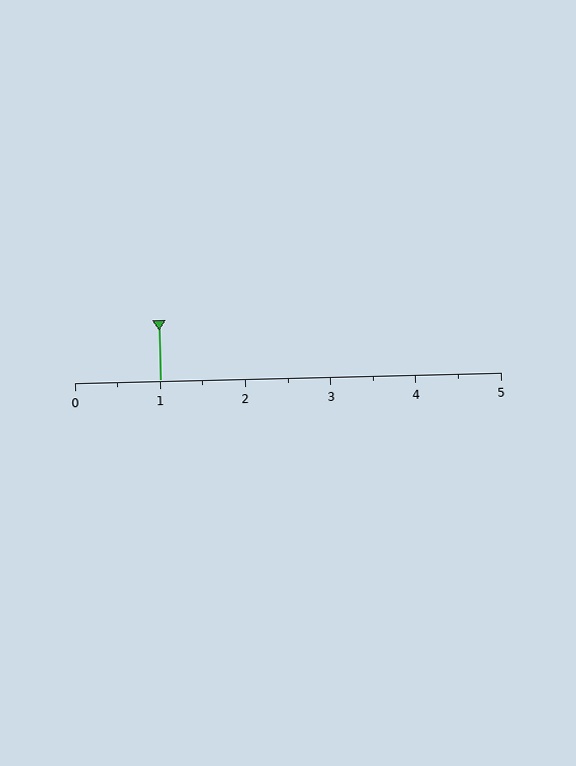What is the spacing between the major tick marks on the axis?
The major ticks are spaced 1 apart.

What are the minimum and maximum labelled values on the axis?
The axis runs from 0 to 5.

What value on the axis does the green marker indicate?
The marker indicates approximately 1.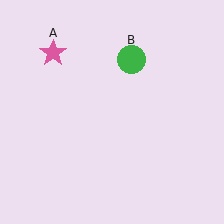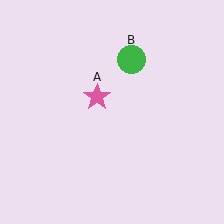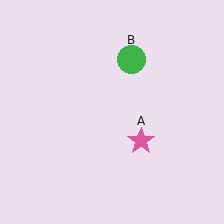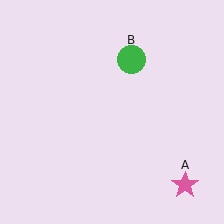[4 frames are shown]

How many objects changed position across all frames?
1 object changed position: pink star (object A).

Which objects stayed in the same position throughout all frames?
Green circle (object B) remained stationary.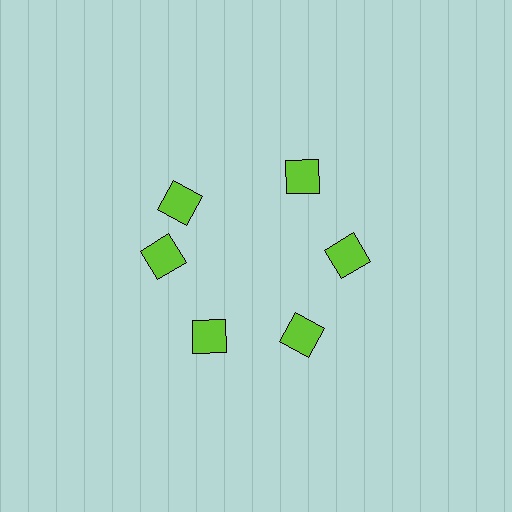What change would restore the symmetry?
The symmetry would be restored by rotating it back into even spacing with its neighbors so that all 6 diamonds sit at equal angles and equal distance from the center.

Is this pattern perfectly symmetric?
No. The 6 lime diamonds are arranged in a ring, but one element near the 11 o'clock position is rotated out of alignment along the ring, breaking the 6-fold rotational symmetry.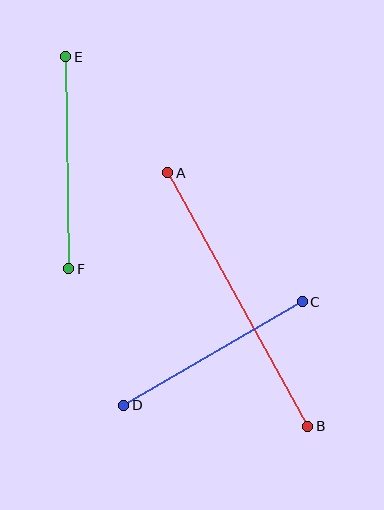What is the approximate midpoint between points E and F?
The midpoint is at approximately (67, 163) pixels.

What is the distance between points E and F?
The distance is approximately 212 pixels.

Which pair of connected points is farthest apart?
Points A and B are farthest apart.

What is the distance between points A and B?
The distance is approximately 290 pixels.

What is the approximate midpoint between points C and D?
The midpoint is at approximately (213, 354) pixels.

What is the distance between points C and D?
The distance is approximately 206 pixels.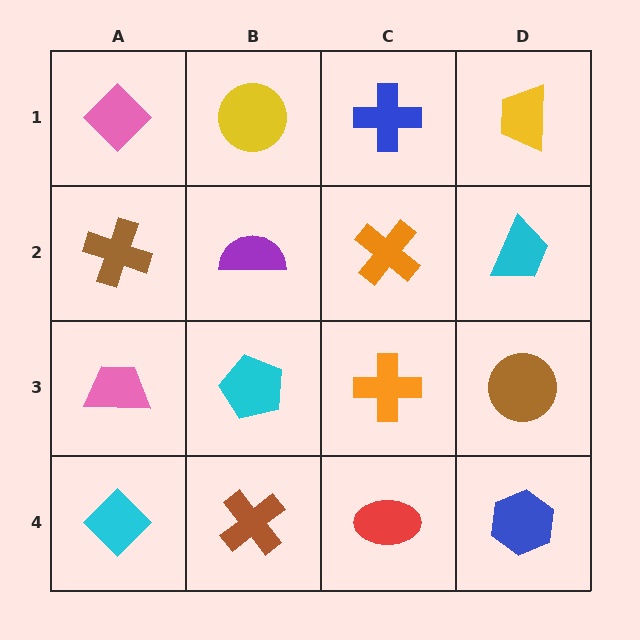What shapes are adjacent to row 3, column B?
A purple semicircle (row 2, column B), a brown cross (row 4, column B), a pink trapezoid (row 3, column A), an orange cross (row 3, column C).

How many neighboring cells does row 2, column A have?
3.